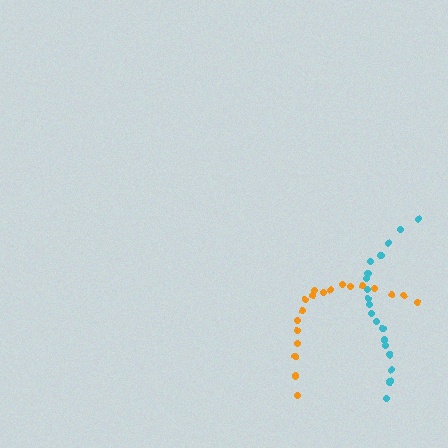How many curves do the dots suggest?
There are 2 distinct paths.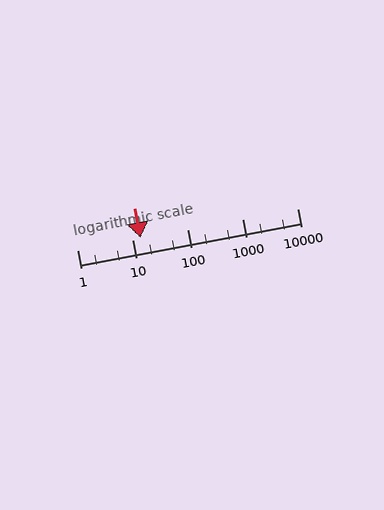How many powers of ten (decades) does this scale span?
The scale spans 4 decades, from 1 to 10000.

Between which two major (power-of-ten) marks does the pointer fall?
The pointer is between 10 and 100.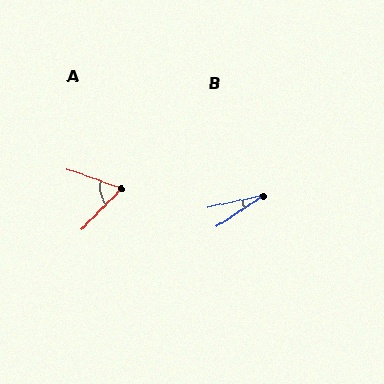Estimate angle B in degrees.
Approximately 22 degrees.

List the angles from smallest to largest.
B (22°), A (65°).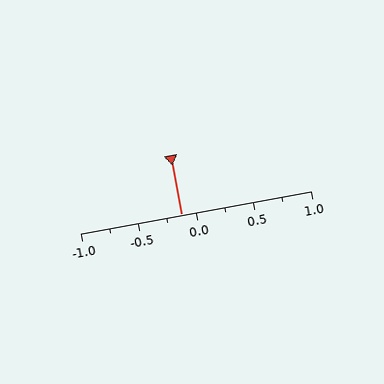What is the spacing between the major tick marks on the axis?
The major ticks are spaced 0.5 apart.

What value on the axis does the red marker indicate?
The marker indicates approximately -0.12.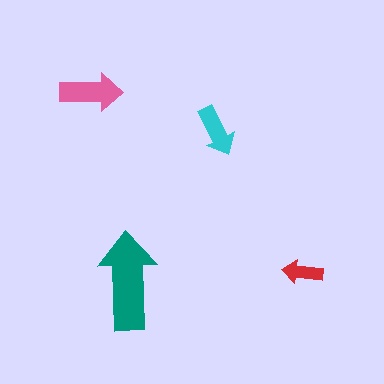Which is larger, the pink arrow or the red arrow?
The pink one.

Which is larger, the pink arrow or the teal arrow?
The teal one.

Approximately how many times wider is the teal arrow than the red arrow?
About 2.5 times wider.